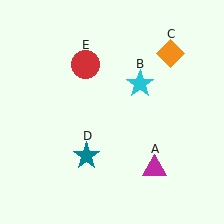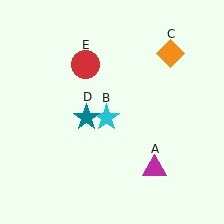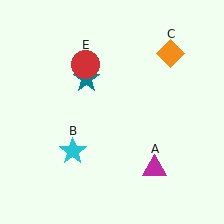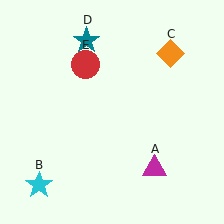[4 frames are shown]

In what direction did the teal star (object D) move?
The teal star (object D) moved up.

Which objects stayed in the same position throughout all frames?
Magenta triangle (object A) and orange diamond (object C) and red circle (object E) remained stationary.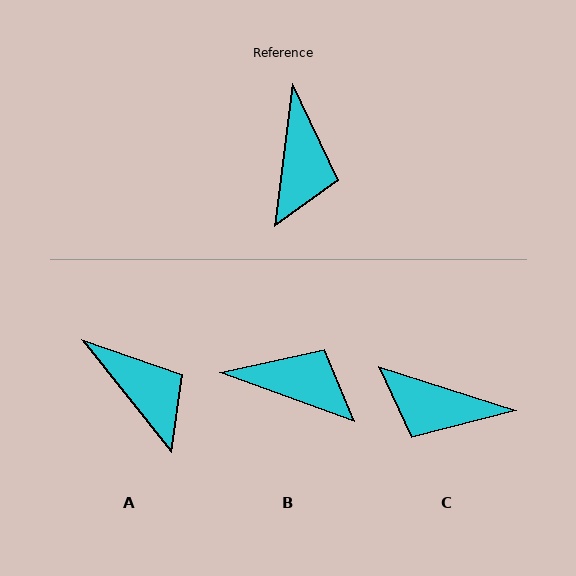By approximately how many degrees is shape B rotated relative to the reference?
Approximately 77 degrees counter-clockwise.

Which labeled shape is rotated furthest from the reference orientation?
C, about 101 degrees away.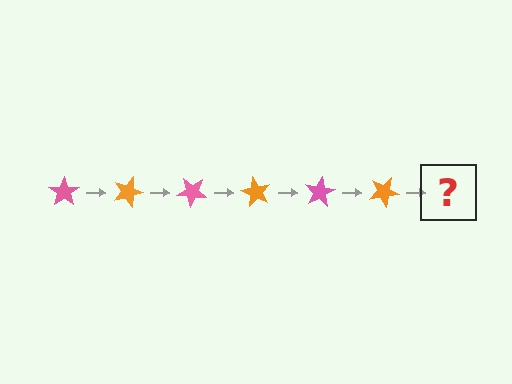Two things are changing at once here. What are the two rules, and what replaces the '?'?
The two rules are that it rotates 20 degrees each step and the color cycles through pink and orange. The '?' should be a pink star, rotated 120 degrees from the start.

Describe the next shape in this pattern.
It should be a pink star, rotated 120 degrees from the start.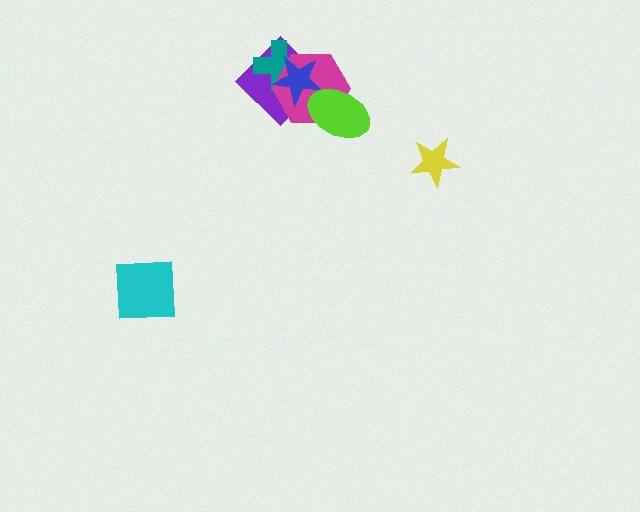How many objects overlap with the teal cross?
3 objects overlap with the teal cross.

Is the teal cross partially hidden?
Yes, it is partially covered by another shape.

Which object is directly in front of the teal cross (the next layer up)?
The magenta hexagon is directly in front of the teal cross.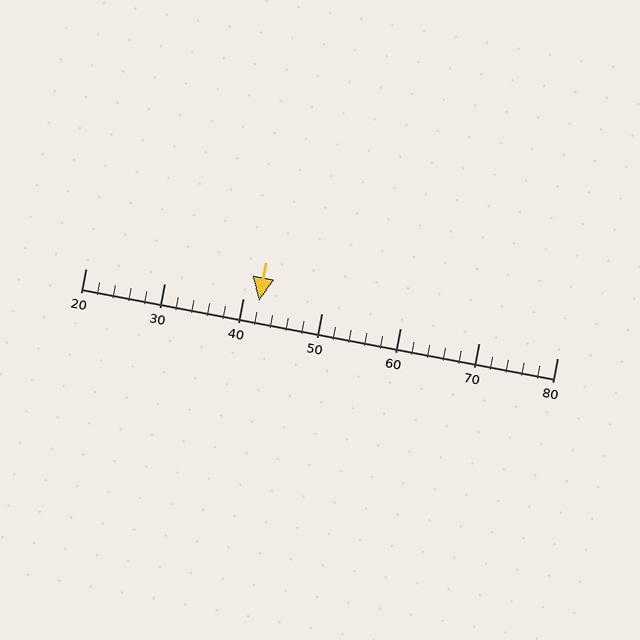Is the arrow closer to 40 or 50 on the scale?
The arrow is closer to 40.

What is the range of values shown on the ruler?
The ruler shows values from 20 to 80.